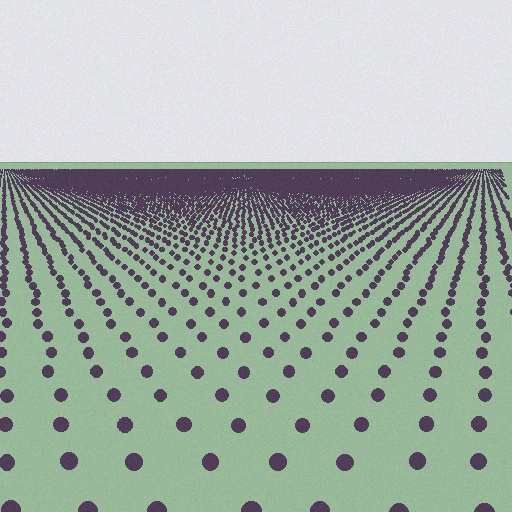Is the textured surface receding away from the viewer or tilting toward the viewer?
The surface is receding away from the viewer. Texture elements get smaller and denser toward the top.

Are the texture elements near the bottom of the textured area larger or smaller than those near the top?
Larger. Near the bottom, elements are closer to the viewer and appear at a bigger on-screen size.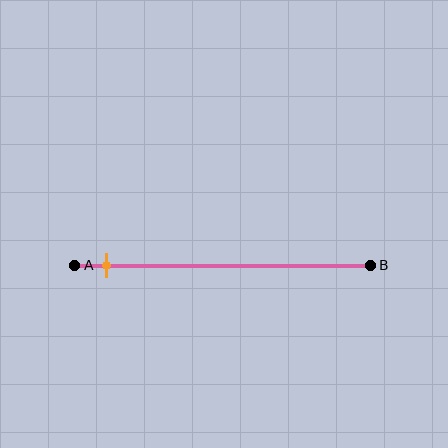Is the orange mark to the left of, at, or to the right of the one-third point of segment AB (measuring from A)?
The orange mark is to the left of the one-third point of segment AB.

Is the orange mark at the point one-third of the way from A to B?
No, the mark is at about 10% from A, not at the 33% one-third point.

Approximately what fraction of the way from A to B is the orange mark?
The orange mark is approximately 10% of the way from A to B.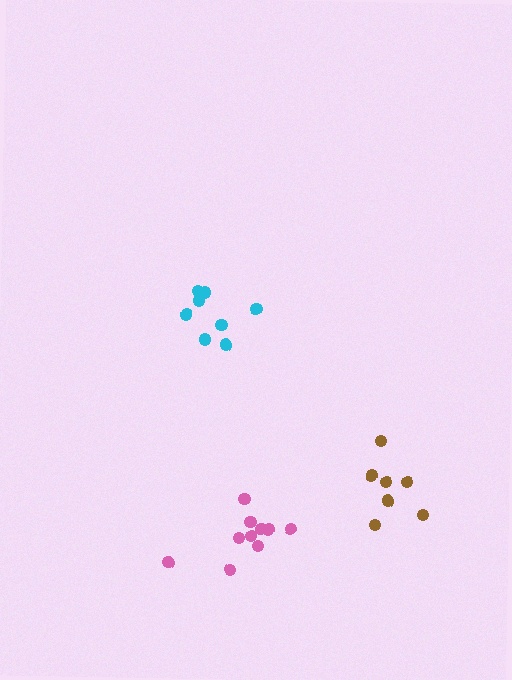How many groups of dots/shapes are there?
There are 3 groups.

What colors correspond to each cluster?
The clusters are colored: cyan, pink, brown.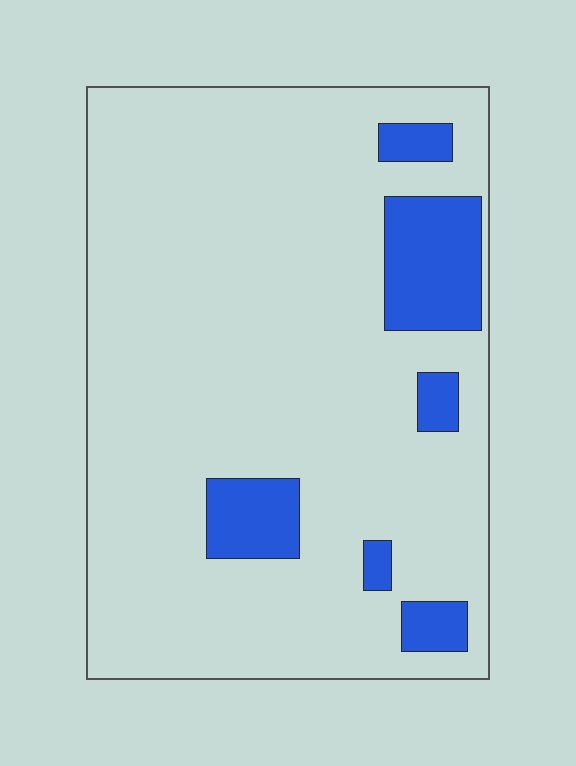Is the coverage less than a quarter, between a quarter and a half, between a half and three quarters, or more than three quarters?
Less than a quarter.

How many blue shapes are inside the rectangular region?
6.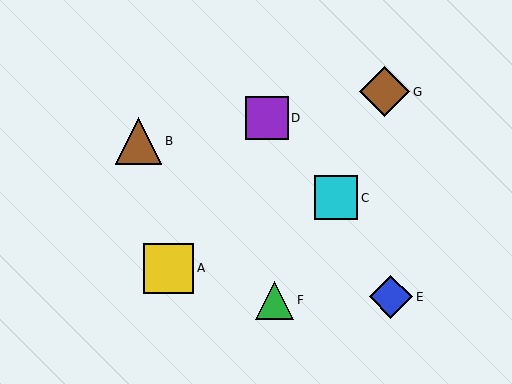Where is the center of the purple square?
The center of the purple square is at (267, 118).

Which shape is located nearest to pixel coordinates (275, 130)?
The purple square (labeled D) at (267, 118) is nearest to that location.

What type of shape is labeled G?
Shape G is a brown diamond.